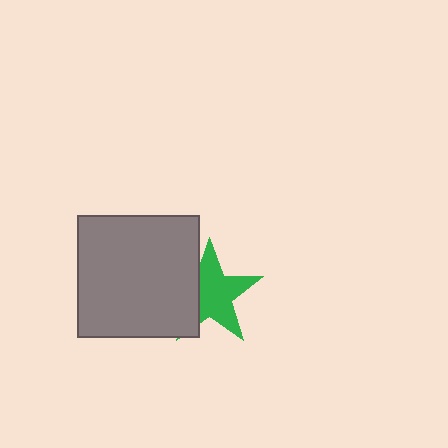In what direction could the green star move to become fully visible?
The green star could move right. That would shift it out from behind the gray square entirely.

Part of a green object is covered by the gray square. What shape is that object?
It is a star.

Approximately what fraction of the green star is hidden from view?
Roughly 31% of the green star is hidden behind the gray square.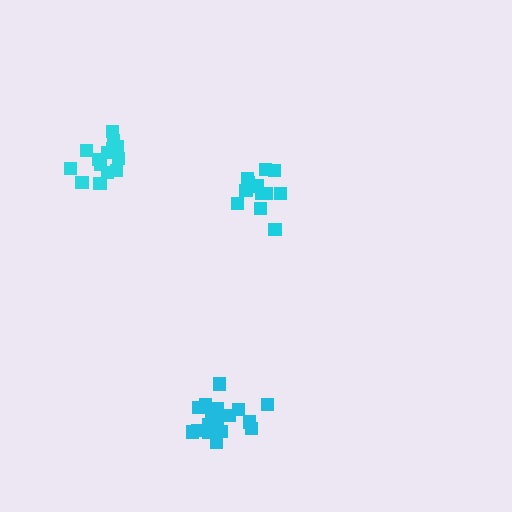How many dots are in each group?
Group 1: 12 dots, Group 2: 14 dots, Group 3: 17 dots (43 total).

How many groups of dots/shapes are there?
There are 3 groups.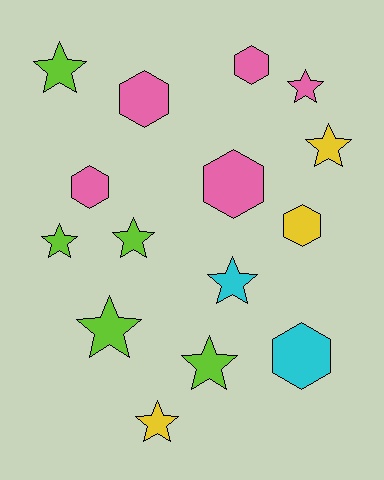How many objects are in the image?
There are 15 objects.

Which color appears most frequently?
Lime, with 5 objects.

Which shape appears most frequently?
Star, with 9 objects.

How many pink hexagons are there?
There are 4 pink hexagons.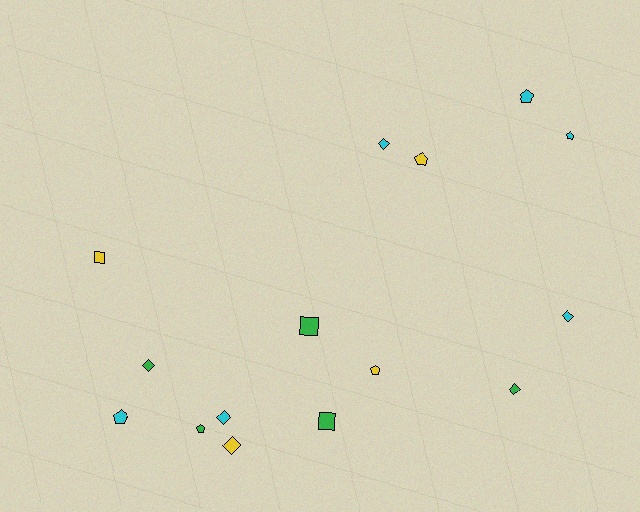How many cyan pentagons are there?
There are 3 cyan pentagons.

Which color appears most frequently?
Cyan, with 6 objects.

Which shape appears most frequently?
Diamond, with 6 objects.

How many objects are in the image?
There are 15 objects.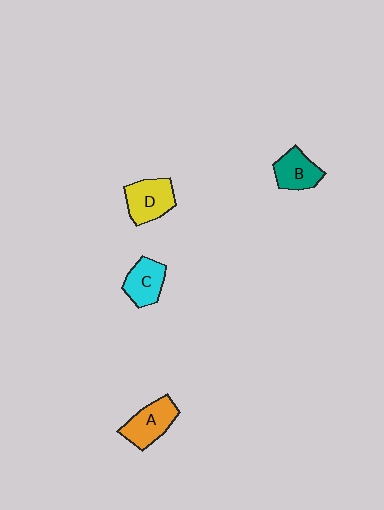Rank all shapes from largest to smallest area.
From largest to smallest: D (yellow), A (orange), C (cyan), B (teal).